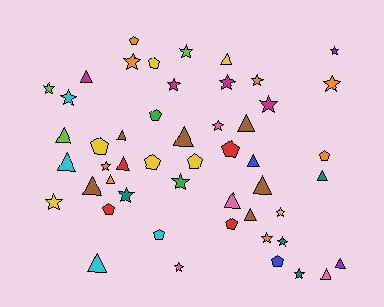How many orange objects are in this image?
There are 8 orange objects.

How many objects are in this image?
There are 50 objects.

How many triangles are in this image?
There are 18 triangles.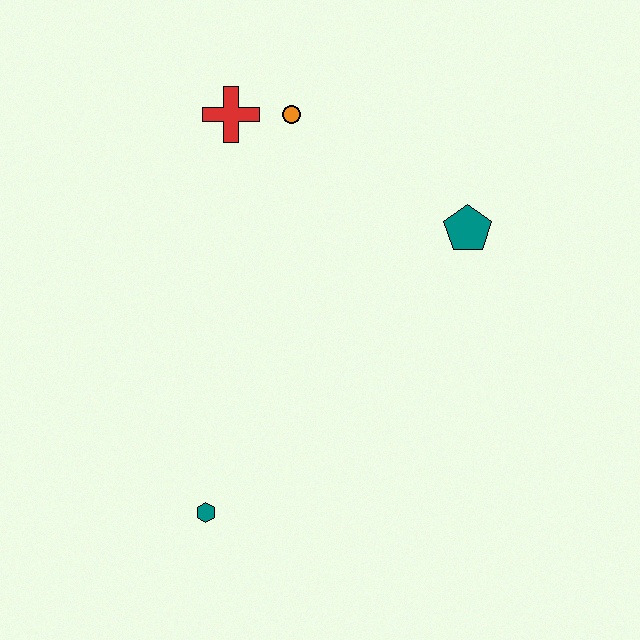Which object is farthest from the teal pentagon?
The teal hexagon is farthest from the teal pentagon.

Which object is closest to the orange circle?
The red cross is closest to the orange circle.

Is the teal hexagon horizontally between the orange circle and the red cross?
No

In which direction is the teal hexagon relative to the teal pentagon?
The teal hexagon is below the teal pentagon.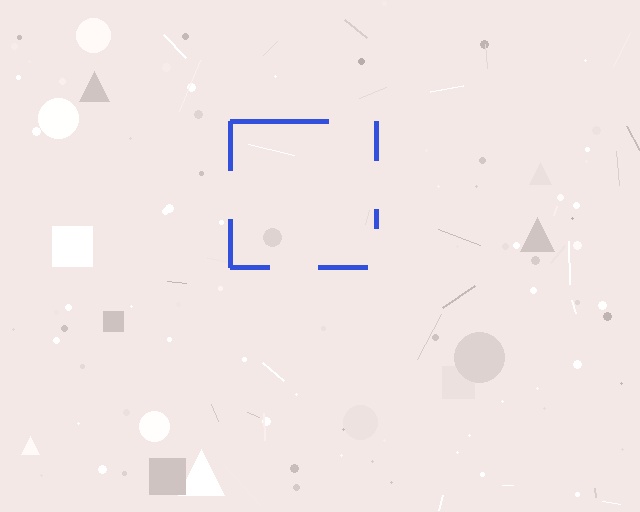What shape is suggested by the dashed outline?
The dashed outline suggests a square.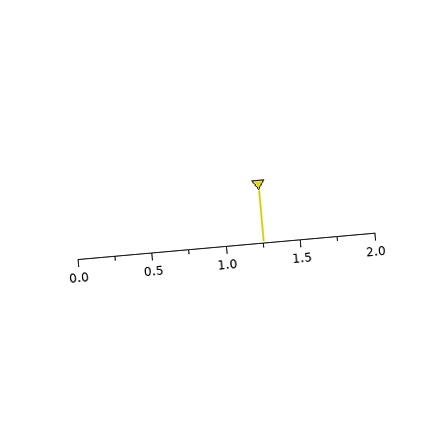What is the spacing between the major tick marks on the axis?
The major ticks are spaced 0.5 apart.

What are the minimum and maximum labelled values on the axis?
The axis runs from 0.0 to 2.0.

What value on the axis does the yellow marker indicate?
The marker indicates approximately 1.25.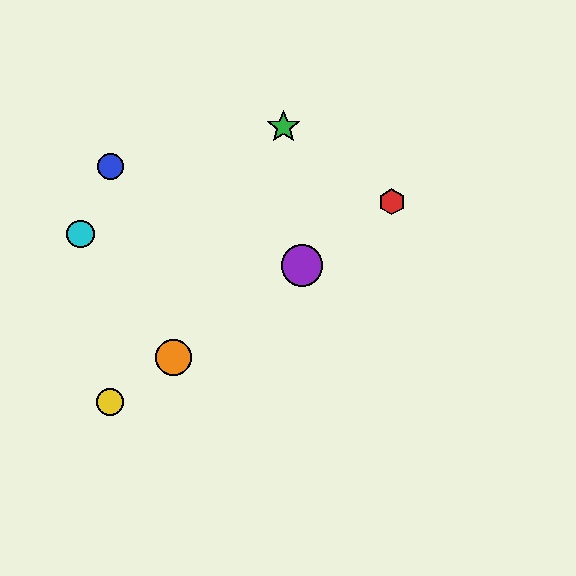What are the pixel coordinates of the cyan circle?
The cyan circle is at (80, 234).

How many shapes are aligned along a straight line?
4 shapes (the red hexagon, the yellow circle, the purple circle, the orange circle) are aligned along a straight line.